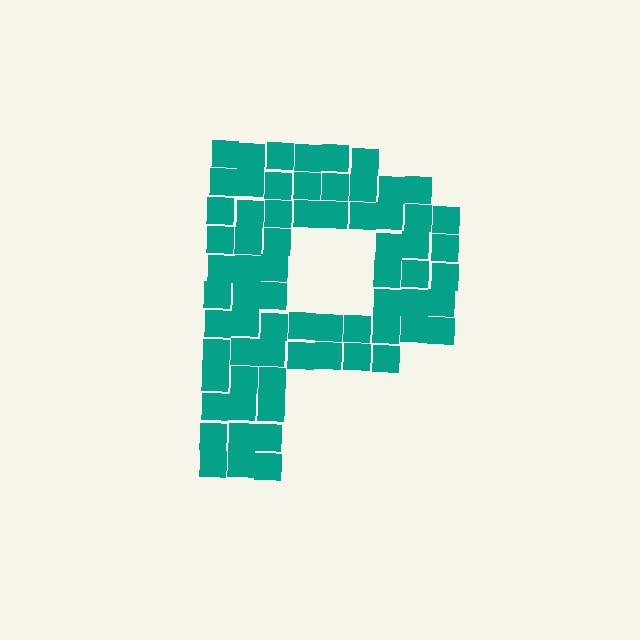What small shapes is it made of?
It is made of small squares.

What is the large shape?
The large shape is the letter P.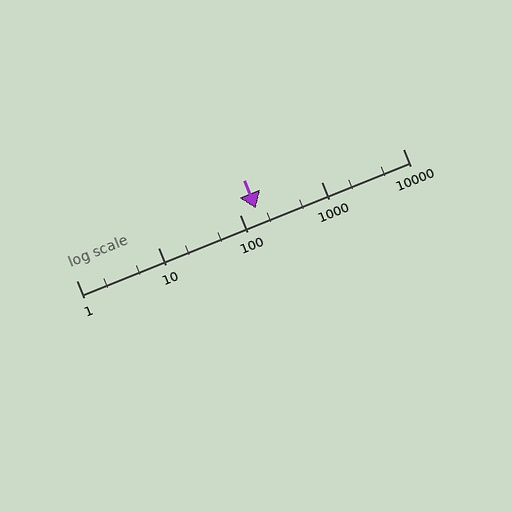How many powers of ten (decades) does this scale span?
The scale spans 4 decades, from 1 to 10000.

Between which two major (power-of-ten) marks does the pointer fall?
The pointer is between 100 and 1000.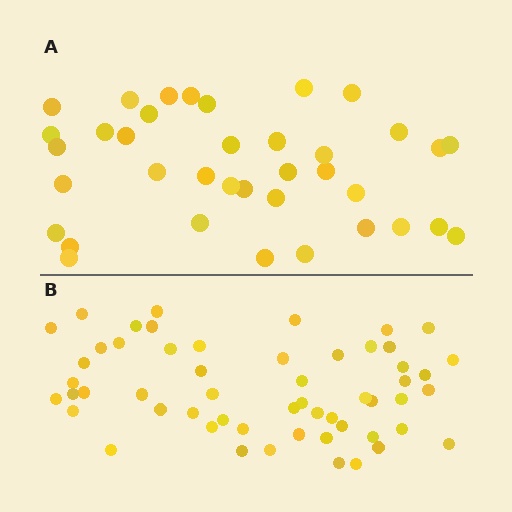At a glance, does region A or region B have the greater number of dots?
Region B (the bottom region) has more dots.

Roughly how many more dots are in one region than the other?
Region B has approximately 20 more dots than region A.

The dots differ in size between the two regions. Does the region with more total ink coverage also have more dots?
No. Region A has more total ink coverage because its dots are larger, but region B actually contains more individual dots. Total area can be misleading — the number of items is what matters here.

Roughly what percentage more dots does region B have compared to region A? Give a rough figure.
About 50% more.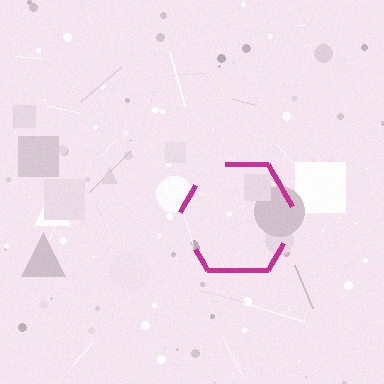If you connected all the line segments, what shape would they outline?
They would outline a hexagon.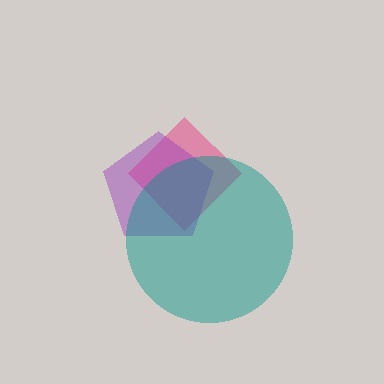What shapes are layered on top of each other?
The layered shapes are: a pink diamond, a purple pentagon, a teal circle.